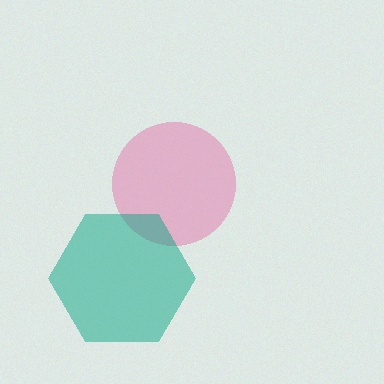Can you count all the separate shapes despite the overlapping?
Yes, there are 2 separate shapes.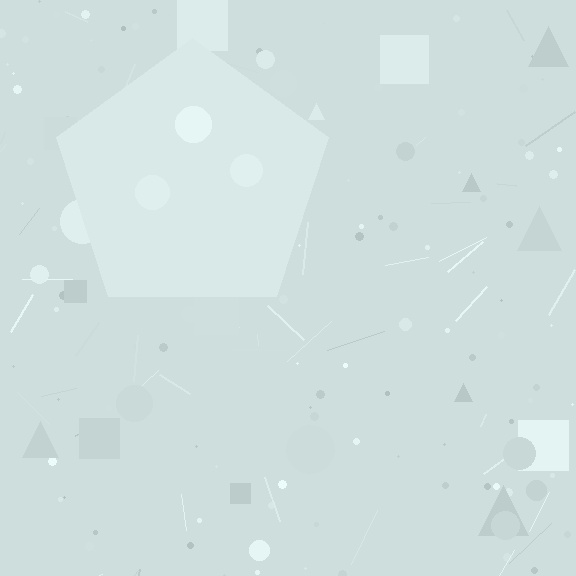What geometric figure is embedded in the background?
A pentagon is embedded in the background.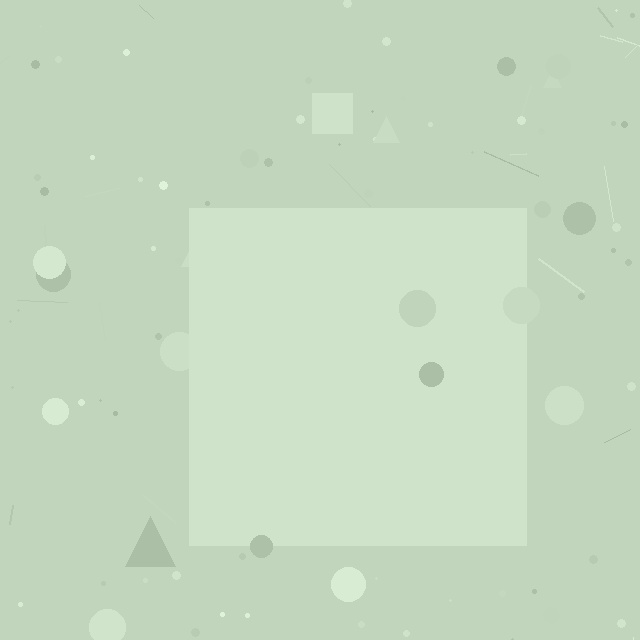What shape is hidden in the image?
A square is hidden in the image.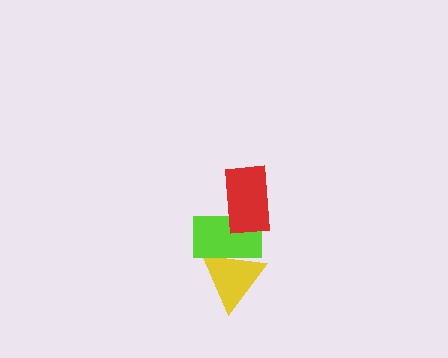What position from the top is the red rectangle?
The red rectangle is 1st from the top.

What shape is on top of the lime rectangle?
The red rectangle is on top of the lime rectangle.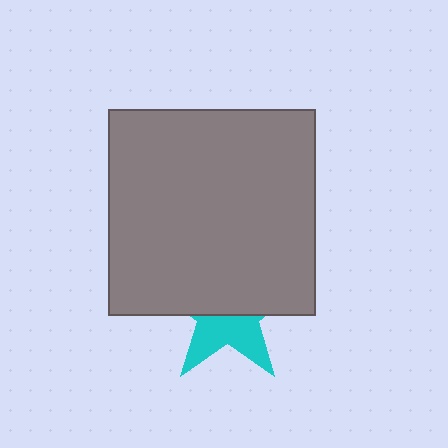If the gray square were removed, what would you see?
You would see the complete cyan star.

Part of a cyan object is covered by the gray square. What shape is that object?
It is a star.